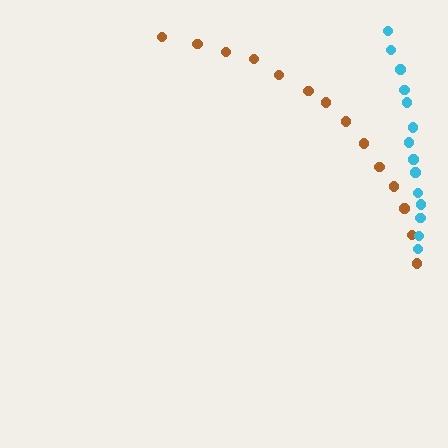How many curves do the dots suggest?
There are 2 distinct paths.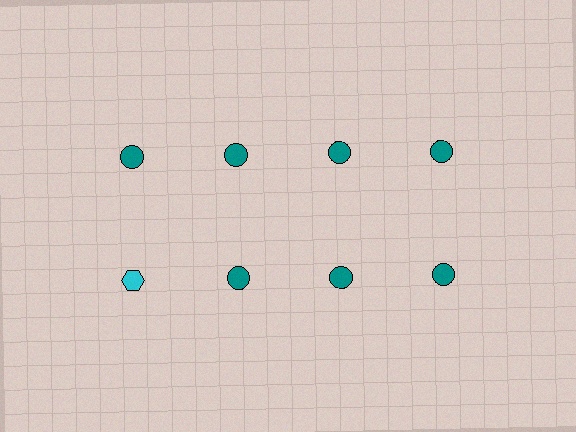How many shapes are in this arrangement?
There are 8 shapes arranged in a grid pattern.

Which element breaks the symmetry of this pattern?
The cyan hexagon in the second row, leftmost column breaks the symmetry. All other shapes are teal circles.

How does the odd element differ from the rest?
It differs in both color (cyan instead of teal) and shape (hexagon instead of circle).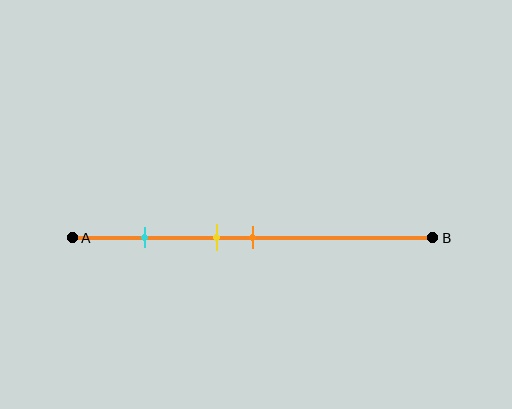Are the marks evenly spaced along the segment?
No, the marks are not evenly spaced.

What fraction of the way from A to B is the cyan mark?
The cyan mark is approximately 20% (0.2) of the way from A to B.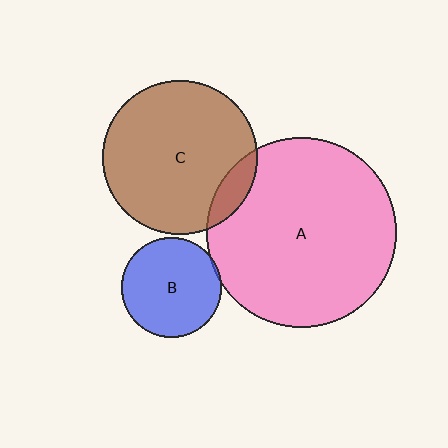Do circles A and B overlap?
Yes.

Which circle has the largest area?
Circle A (pink).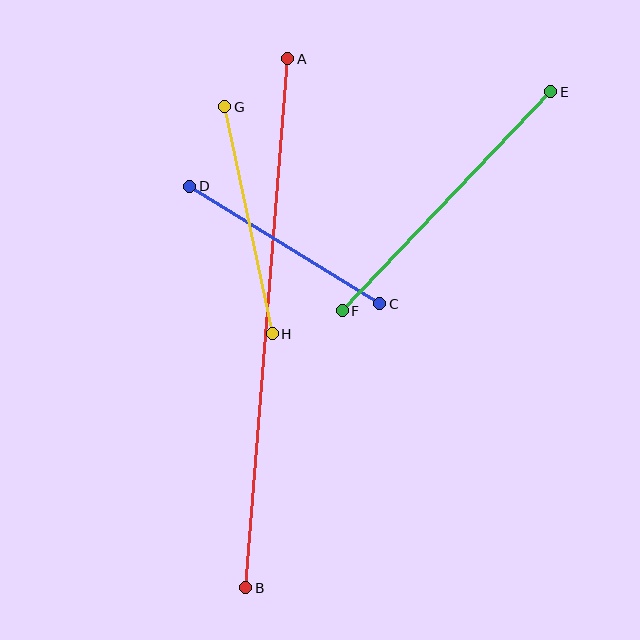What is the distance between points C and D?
The distance is approximately 223 pixels.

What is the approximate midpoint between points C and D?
The midpoint is at approximately (285, 245) pixels.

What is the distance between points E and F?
The distance is approximately 302 pixels.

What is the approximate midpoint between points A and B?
The midpoint is at approximately (267, 323) pixels.